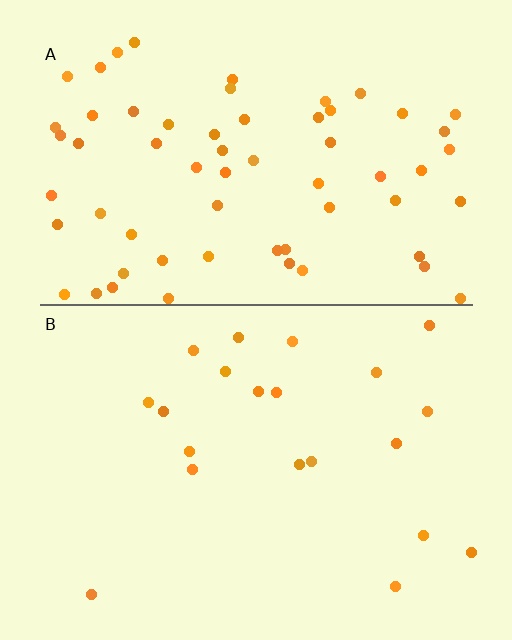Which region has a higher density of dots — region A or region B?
A (the top).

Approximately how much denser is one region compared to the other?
Approximately 3.0× — region A over region B.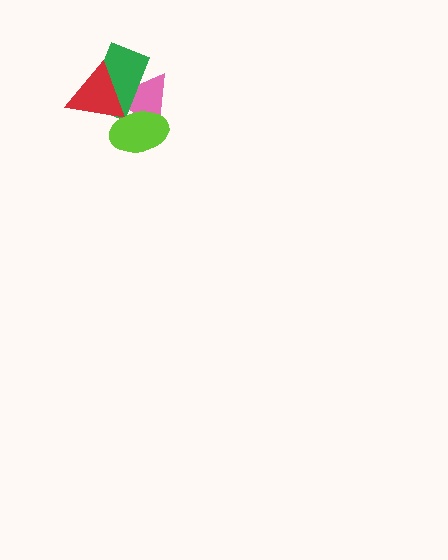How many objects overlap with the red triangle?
3 objects overlap with the red triangle.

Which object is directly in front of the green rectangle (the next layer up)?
The red triangle is directly in front of the green rectangle.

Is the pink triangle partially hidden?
Yes, it is partially covered by another shape.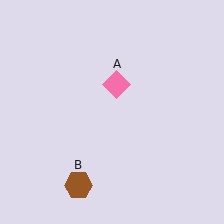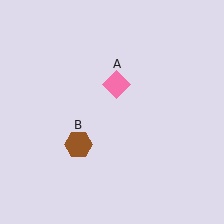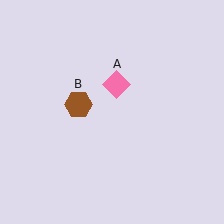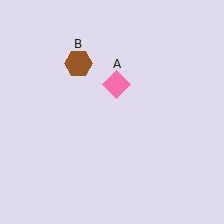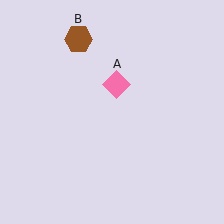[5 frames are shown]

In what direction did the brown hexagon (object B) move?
The brown hexagon (object B) moved up.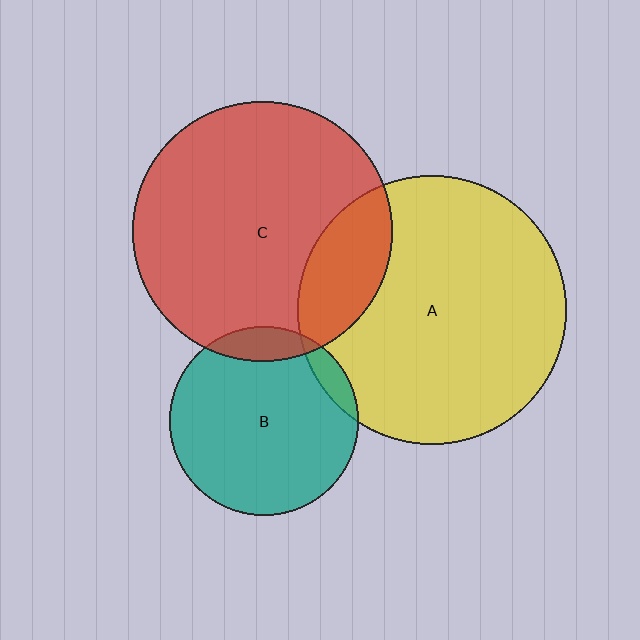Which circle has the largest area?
Circle A (yellow).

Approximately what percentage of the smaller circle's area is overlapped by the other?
Approximately 5%.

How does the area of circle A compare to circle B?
Approximately 2.0 times.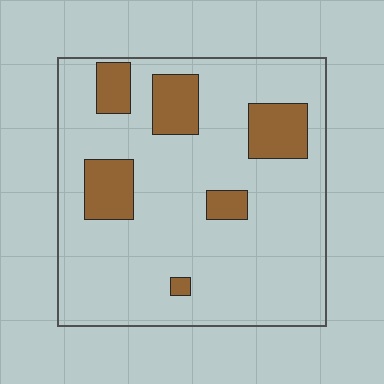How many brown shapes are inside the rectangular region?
6.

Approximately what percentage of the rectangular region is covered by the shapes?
Approximately 15%.